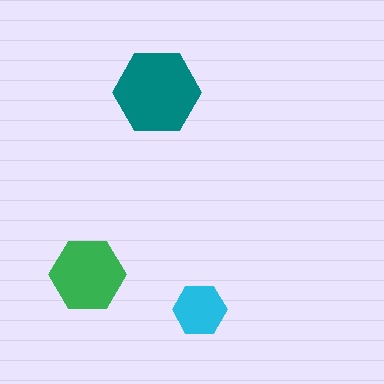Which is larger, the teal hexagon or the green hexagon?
The teal one.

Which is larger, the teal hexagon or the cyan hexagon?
The teal one.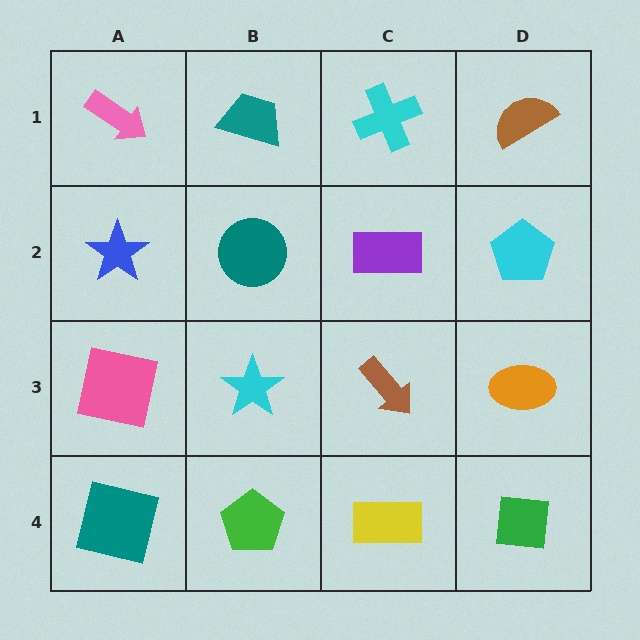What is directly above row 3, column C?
A purple rectangle.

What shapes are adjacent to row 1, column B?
A teal circle (row 2, column B), a pink arrow (row 1, column A), a cyan cross (row 1, column C).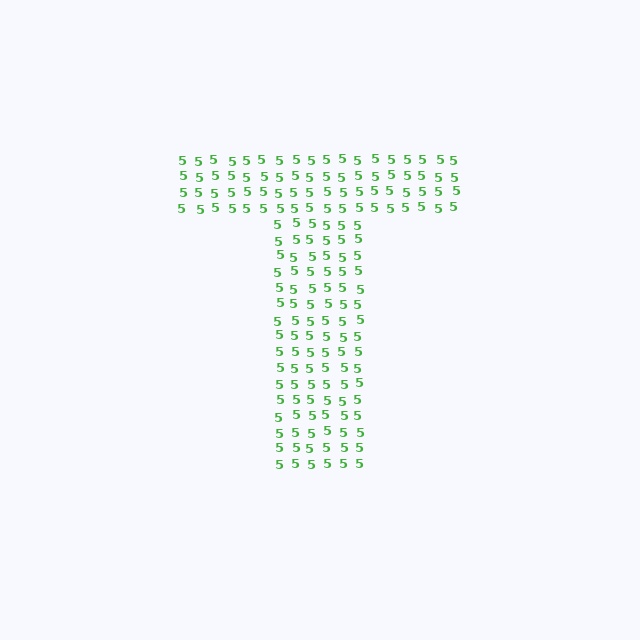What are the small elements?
The small elements are digit 5's.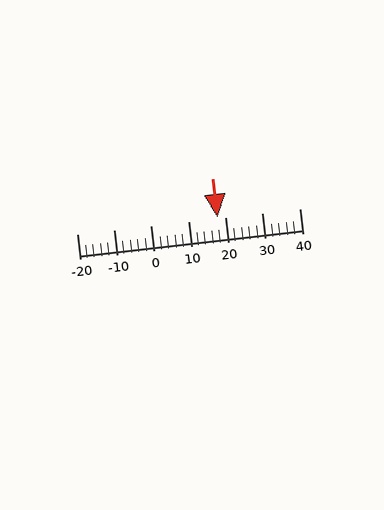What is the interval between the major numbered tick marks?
The major tick marks are spaced 10 units apart.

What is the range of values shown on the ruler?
The ruler shows values from -20 to 40.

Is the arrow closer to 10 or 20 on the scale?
The arrow is closer to 20.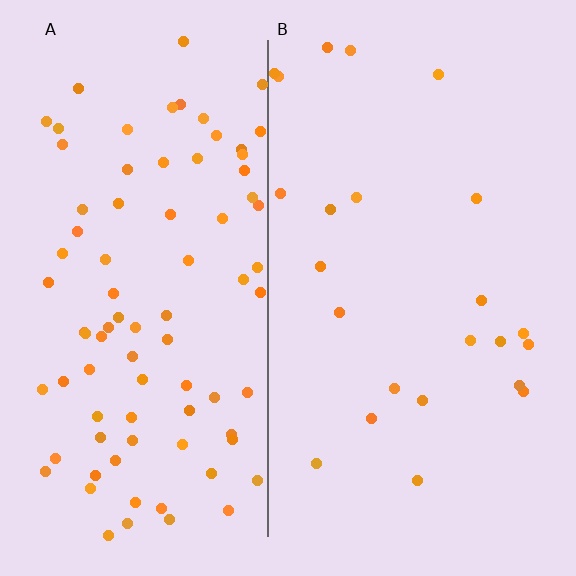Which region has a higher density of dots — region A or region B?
A (the left).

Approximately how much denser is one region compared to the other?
Approximately 3.6× — region A over region B.